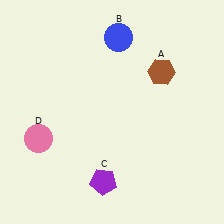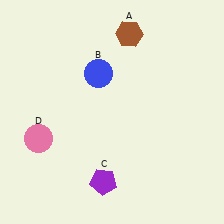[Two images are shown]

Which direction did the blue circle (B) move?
The blue circle (B) moved down.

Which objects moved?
The objects that moved are: the brown hexagon (A), the blue circle (B).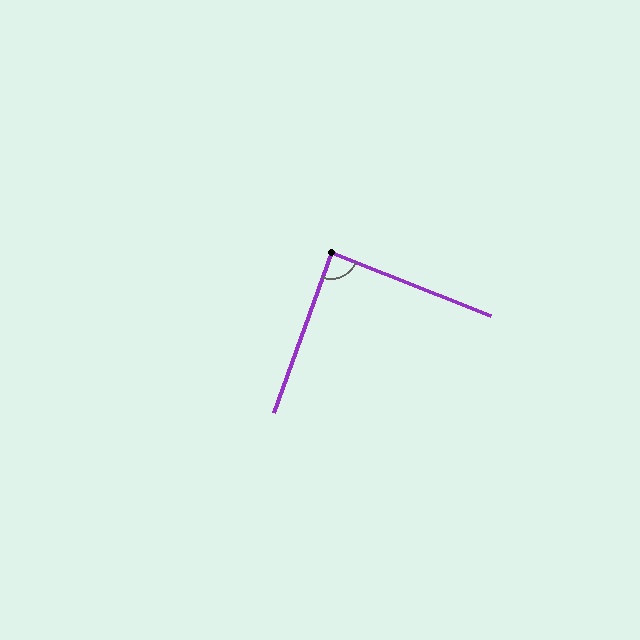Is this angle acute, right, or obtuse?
It is approximately a right angle.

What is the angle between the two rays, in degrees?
Approximately 88 degrees.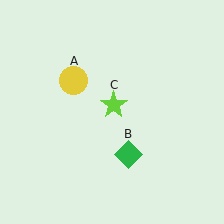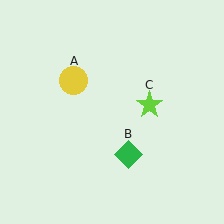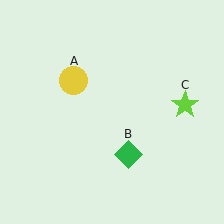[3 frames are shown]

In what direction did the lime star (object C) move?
The lime star (object C) moved right.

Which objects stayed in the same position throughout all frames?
Yellow circle (object A) and green diamond (object B) remained stationary.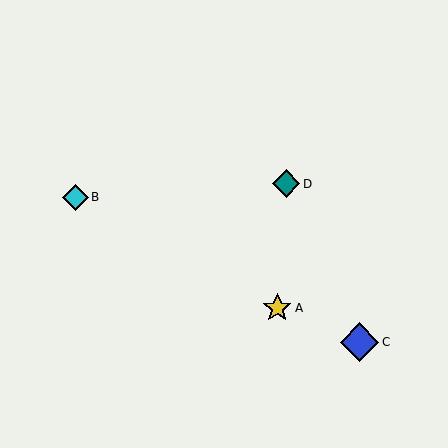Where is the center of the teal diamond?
The center of the teal diamond is at (286, 184).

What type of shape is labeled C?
Shape C is a blue diamond.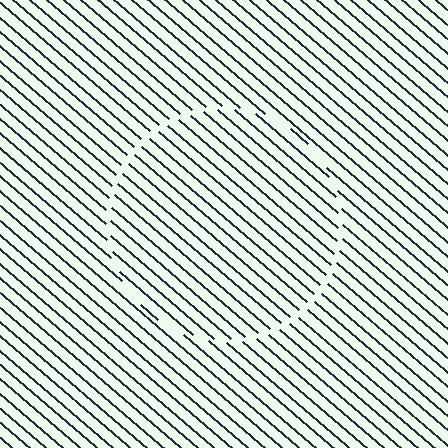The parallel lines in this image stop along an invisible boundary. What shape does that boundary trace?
An illusory circle. The interior of the shape contains the same grating, shifted by half a period — the contour is defined by the phase discontinuity where line-ends from the inner and outer gratings abut.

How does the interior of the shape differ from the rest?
The interior of the shape contains the same grating, shifted by half a period — the contour is defined by the phase discontinuity where line-ends from the inner and outer gratings abut.